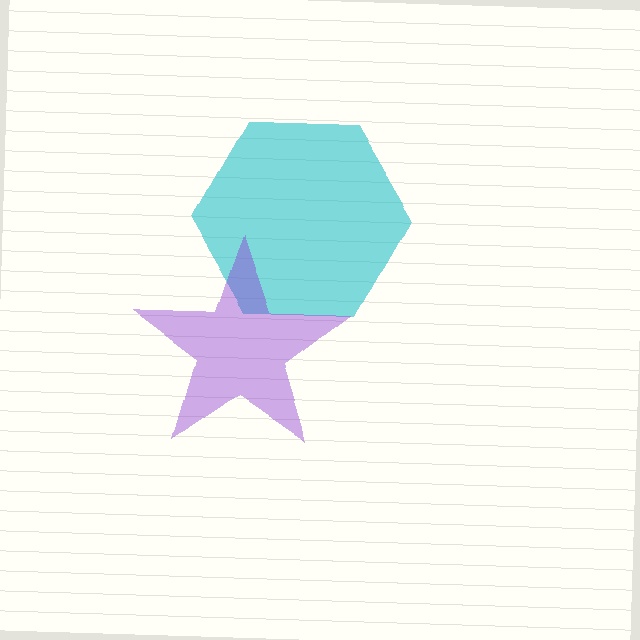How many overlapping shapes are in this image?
There are 2 overlapping shapes in the image.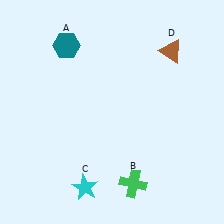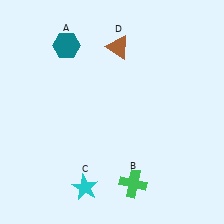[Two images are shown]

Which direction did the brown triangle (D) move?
The brown triangle (D) moved left.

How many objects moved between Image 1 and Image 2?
1 object moved between the two images.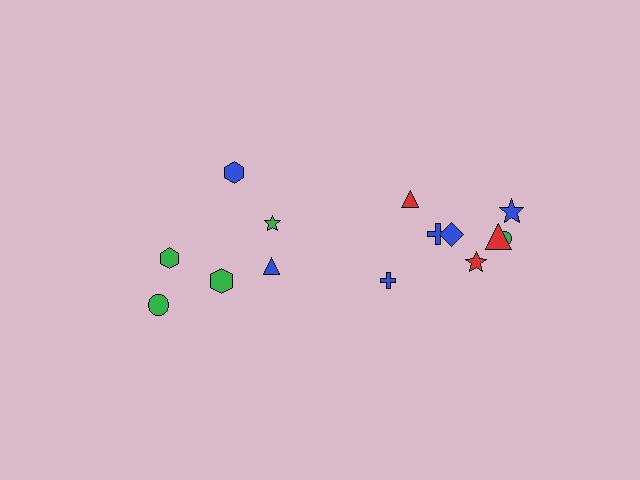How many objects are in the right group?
There are 8 objects.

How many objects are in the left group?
There are 6 objects.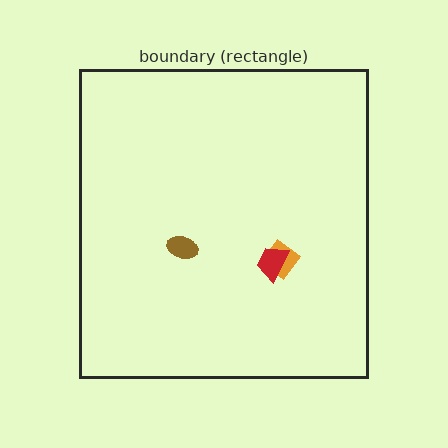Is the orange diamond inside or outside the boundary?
Inside.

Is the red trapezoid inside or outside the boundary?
Inside.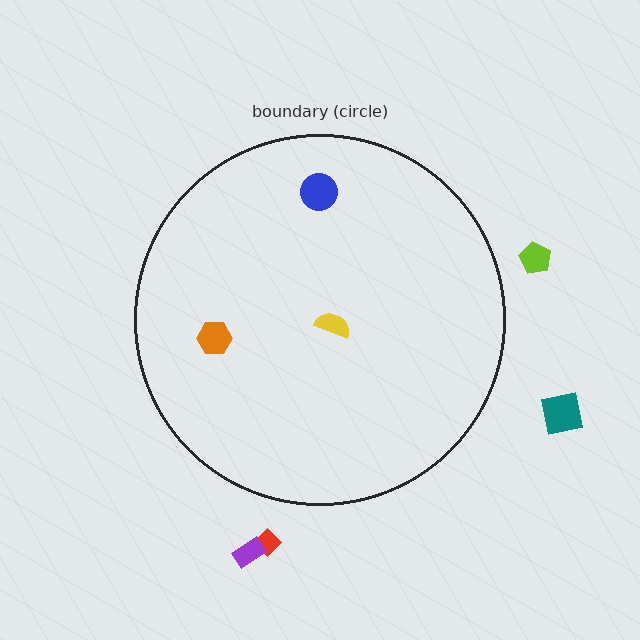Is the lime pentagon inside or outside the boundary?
Outside.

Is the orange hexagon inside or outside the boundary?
Inside.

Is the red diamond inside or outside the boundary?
Outside.